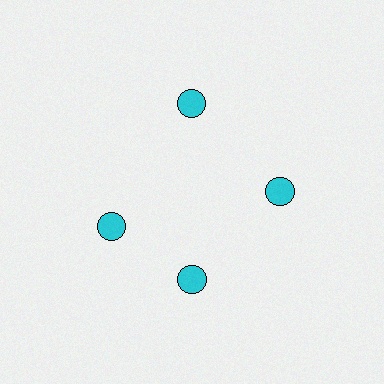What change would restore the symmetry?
The symmetry would be restored by rotating it back into even spacing with its neighbors so that all 4 circles sit at equal angles and equal distance from the center.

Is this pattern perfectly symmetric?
No. The 4 cyan circles are arranged in a ring, but one element near the 9 o'clock position is rotated out of alignment along the ring, breaking the 4-fold rotational symmetry.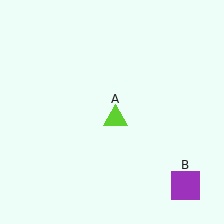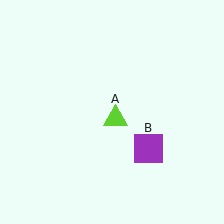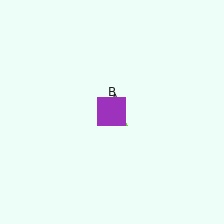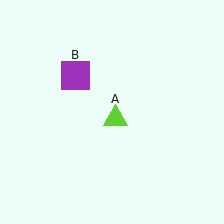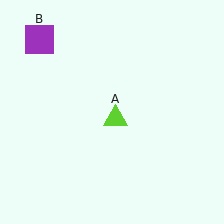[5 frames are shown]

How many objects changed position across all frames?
1 object changed position: purple square (object B).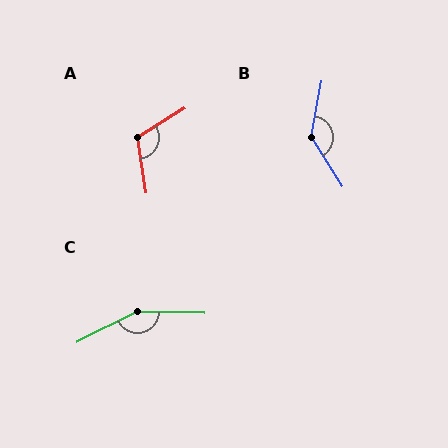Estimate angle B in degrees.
Approximately 138 degrees.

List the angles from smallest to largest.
A (113°), B (138°), C (152°).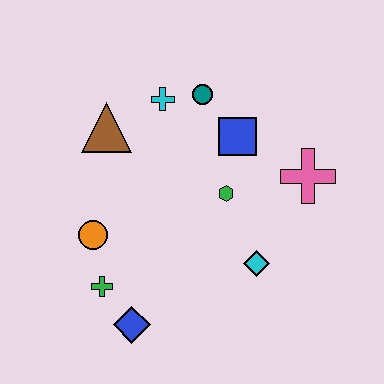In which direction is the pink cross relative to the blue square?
The pink cross is to the right of the blue square.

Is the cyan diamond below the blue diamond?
No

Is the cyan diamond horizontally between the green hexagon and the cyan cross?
No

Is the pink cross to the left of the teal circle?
No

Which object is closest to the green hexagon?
The blue square is closest to the green hexagon.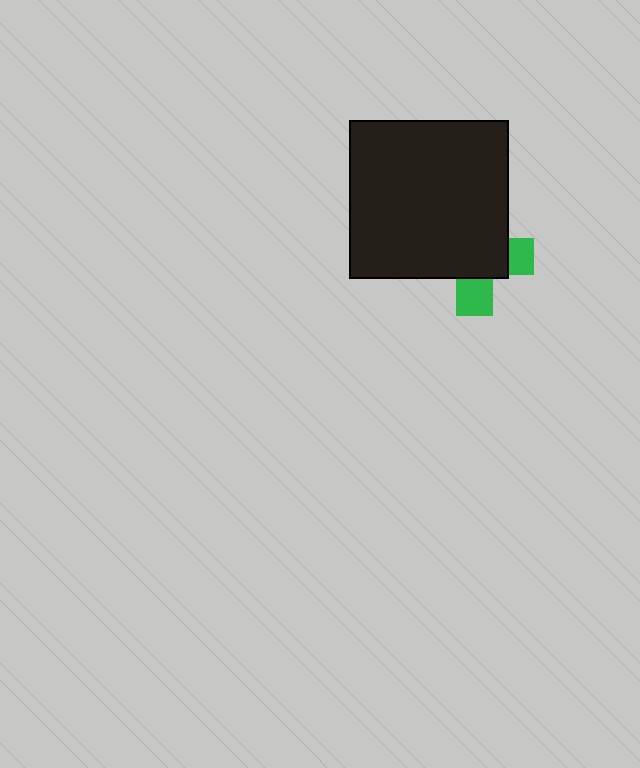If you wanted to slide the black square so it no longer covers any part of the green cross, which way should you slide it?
Slide it toward the upper-left — that is the most direct way to separate the two shapes.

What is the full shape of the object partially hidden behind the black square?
The partially hidden object is a green cross.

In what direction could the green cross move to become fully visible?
The green cross could move toward the lower-right. That would shift it out from behind the black square entirely.